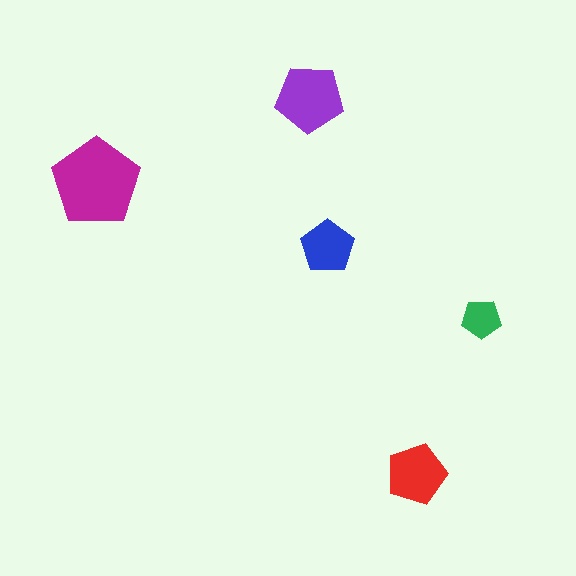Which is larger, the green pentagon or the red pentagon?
The red one.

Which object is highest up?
The purple pentagon is topmost.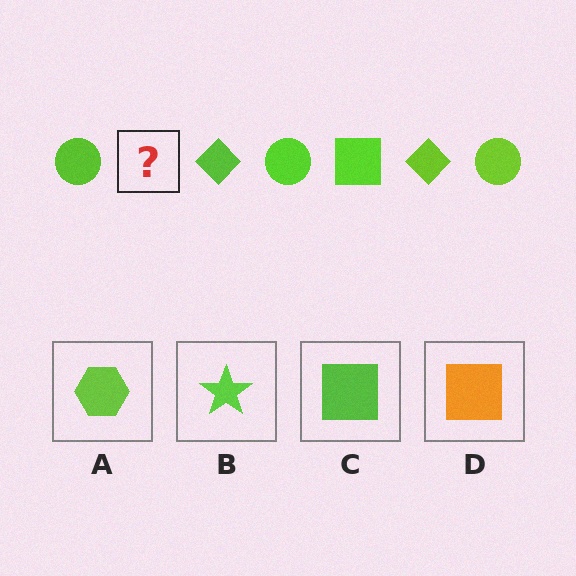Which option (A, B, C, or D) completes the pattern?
C.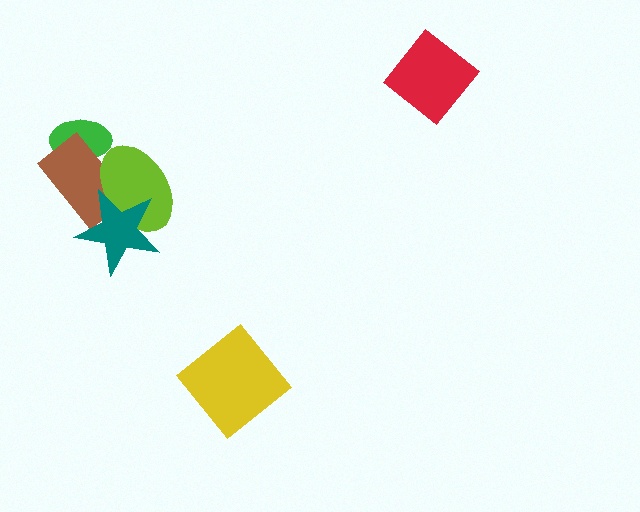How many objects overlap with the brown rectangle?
3 objects overlap with the brown rectangle.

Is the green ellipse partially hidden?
Yes, it is partially covered by another shape.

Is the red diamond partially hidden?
No, no other shape covers it.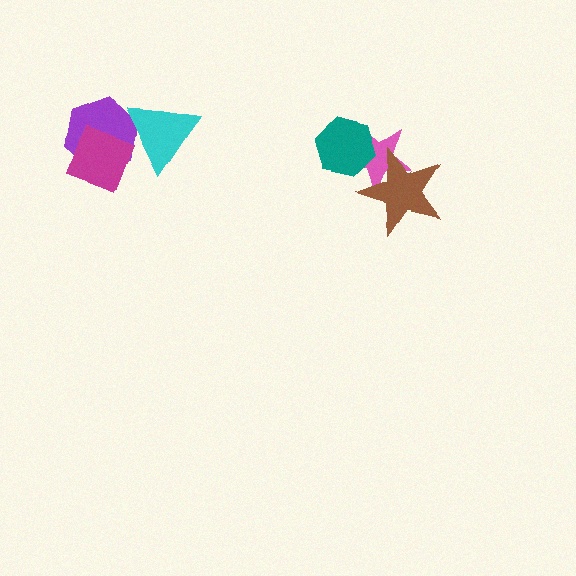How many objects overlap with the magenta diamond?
2 objects overlap with the magenta diamond.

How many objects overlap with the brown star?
1 object overlaps with the brown star.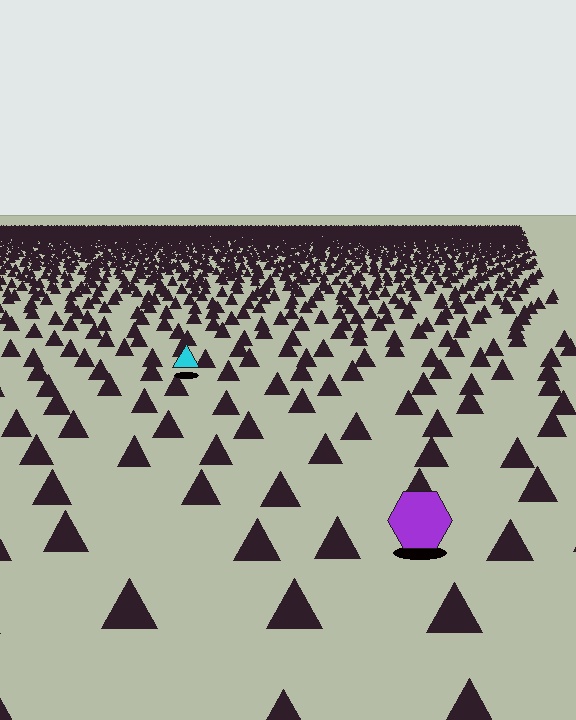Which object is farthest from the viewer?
The cyan triangle is farthest from the viewer. It appears smaller and the ground texture around it is denser.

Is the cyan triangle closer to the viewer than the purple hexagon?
No. The purple hexagon is closer — you can tell from the texture gradient: the ground texture is coarser near it.